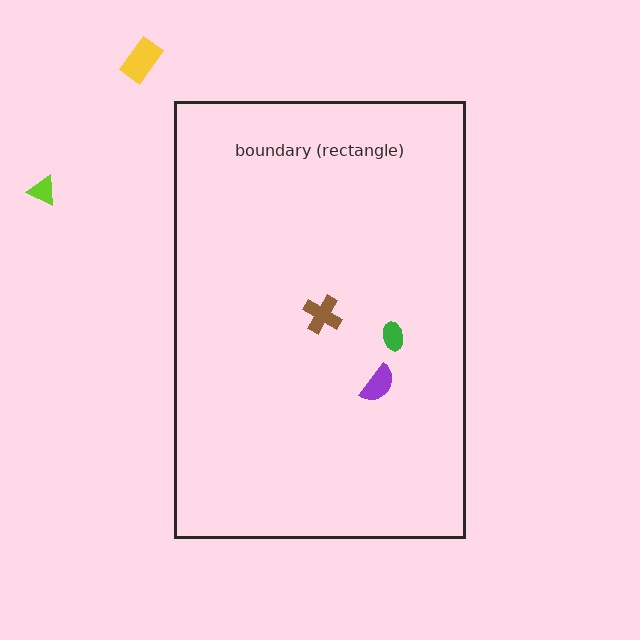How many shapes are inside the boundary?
3 inside, 2 outside.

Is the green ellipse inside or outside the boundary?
Inside.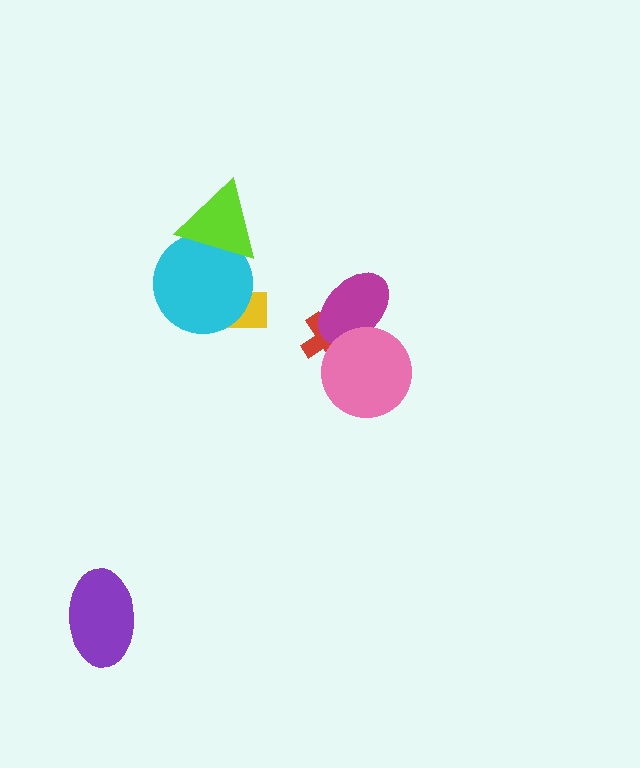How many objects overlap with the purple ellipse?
0 objects overlap with the purple ellipse.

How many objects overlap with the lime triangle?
1 object overlaps with the lime triangle.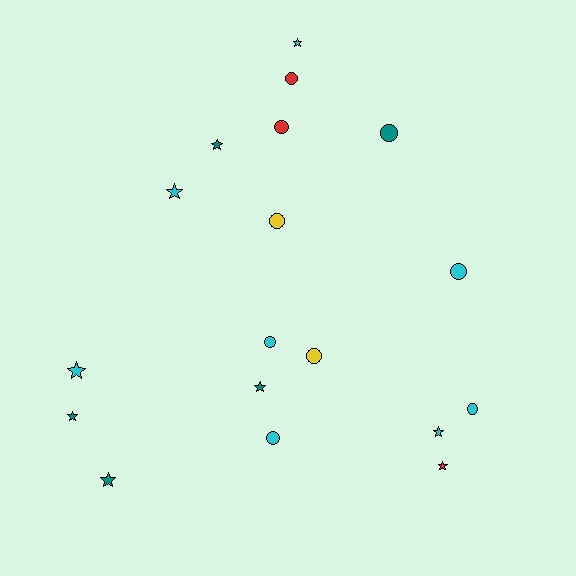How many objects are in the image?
There are 18 objects.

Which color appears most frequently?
Cyan, with 8 objects.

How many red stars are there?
There is 1 red star.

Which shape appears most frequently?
Star, with 9 objects.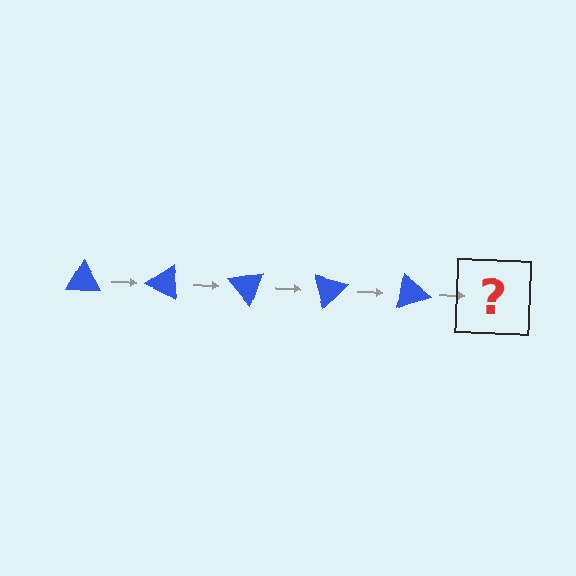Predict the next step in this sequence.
The next step is a blue triangle rotated 125 degrees.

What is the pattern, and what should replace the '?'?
The pattern is that the triangle rotates 25 degrees each step. The '?' should be a blue triangle rotated 125 degrees.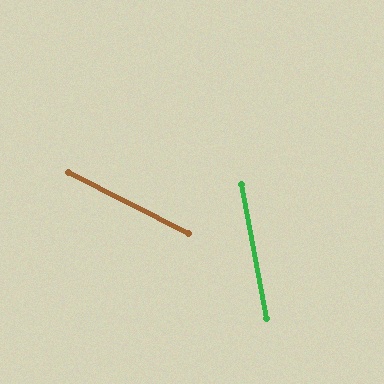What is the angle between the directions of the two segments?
Approximately 52 degrees.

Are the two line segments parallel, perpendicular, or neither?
Neither parallel nor perpendicular — they differ by about 52°.